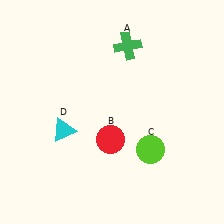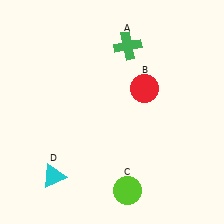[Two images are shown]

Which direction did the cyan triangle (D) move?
The cyan triangle (D) moved down.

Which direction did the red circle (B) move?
The red circle (B) moved up.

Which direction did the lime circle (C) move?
The lime circle (C) moved down.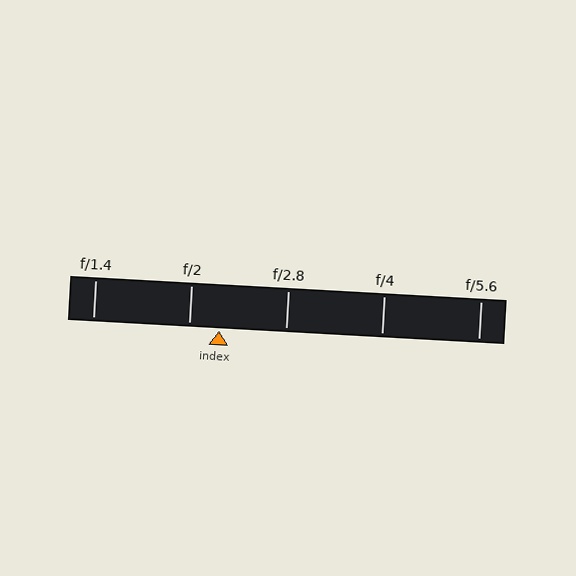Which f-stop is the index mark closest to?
The index mark is closest to f/2.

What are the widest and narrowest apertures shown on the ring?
The widest aperture shown is f/1.4 and the narrowest is f/5.6.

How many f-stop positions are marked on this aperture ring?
There are 5 f-stop positions marked.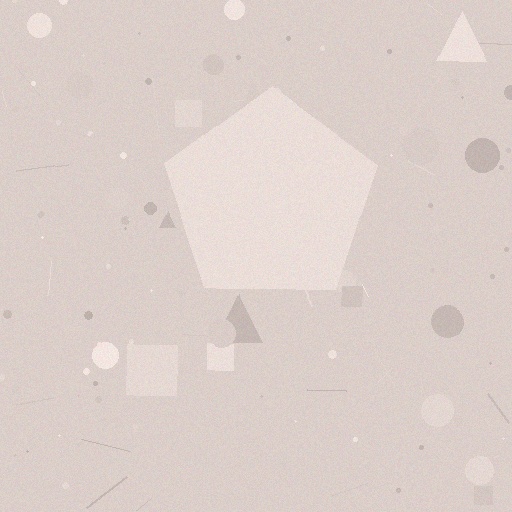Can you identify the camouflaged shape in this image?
The camouflaged shape is a pentagon.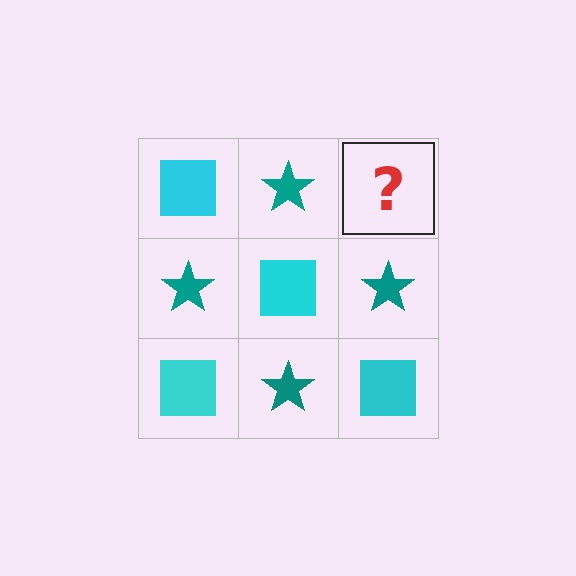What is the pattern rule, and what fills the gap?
The rule is that it alternates cyan square and teal star in a checkerboard pattern. The gap should be filled with a cyan square.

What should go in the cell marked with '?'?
The missing cell should contain a cyan square.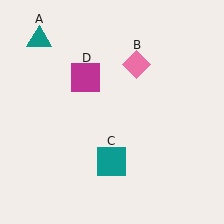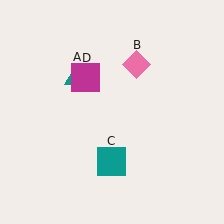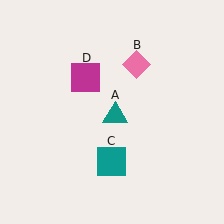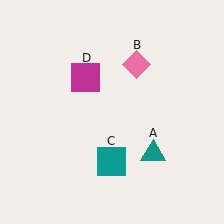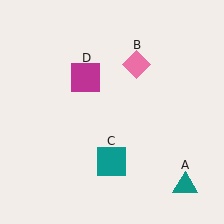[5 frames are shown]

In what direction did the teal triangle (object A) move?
The teal triangle (object A) moved down and to the right.